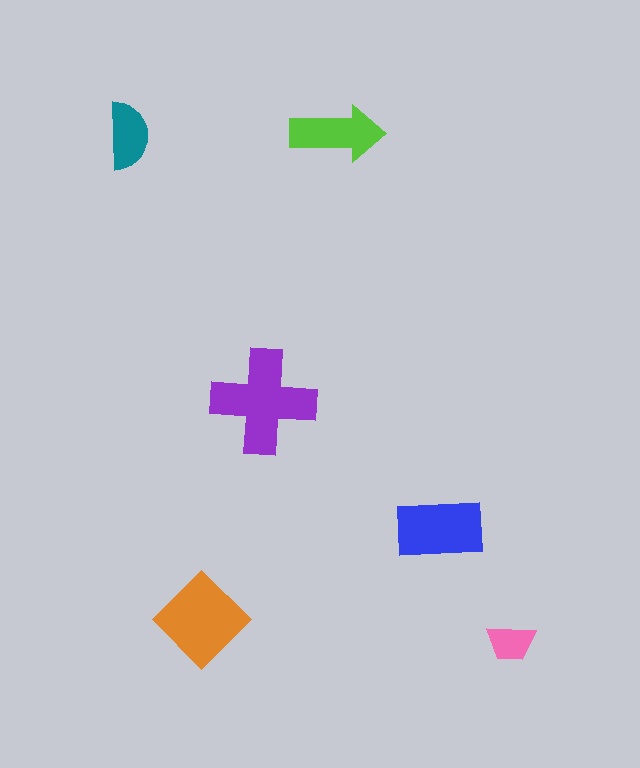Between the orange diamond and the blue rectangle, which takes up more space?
The orange diamond.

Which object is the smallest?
The pink trapezoid.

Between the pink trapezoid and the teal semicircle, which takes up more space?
The teal semicircle.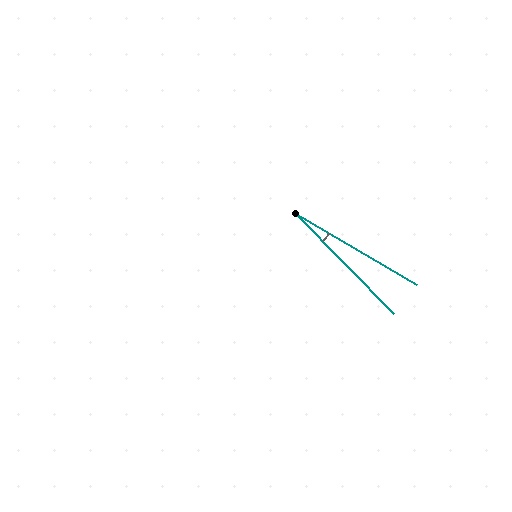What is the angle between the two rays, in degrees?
Approximately 15 degrees.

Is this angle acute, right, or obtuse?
It is acute.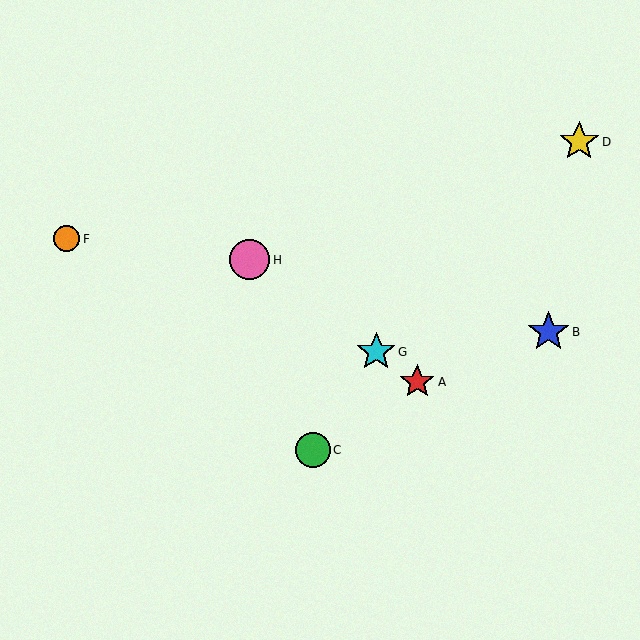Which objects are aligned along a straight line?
Objects A, E, G, H are aligned along a straight line.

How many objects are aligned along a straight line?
4 objects (A, E, G, H) are aligned along a straight line.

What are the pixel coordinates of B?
Object B is at (549, 332).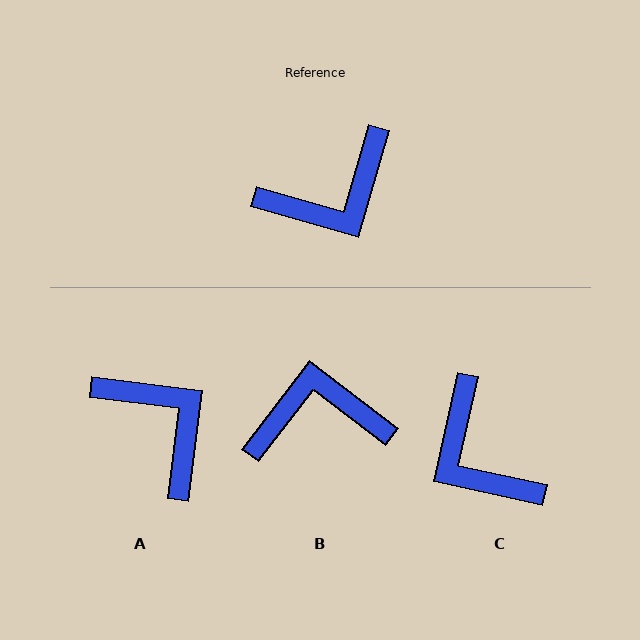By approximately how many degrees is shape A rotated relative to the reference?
Approximately 99 degrees counter-clockwise.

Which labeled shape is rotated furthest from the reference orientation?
B, about 159 degrees away.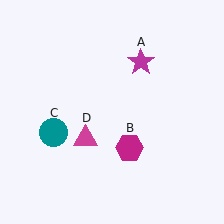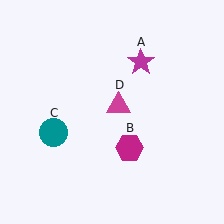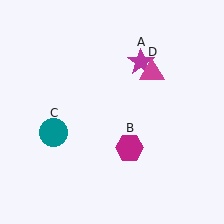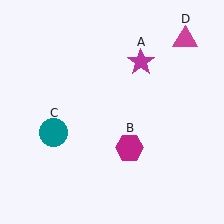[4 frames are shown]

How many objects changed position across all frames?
1 object changed position: magenta triangle (object D).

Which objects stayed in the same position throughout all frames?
Magenta star (object A) and magenta hexagon (object B) and teal circle (object C) remained stationary.